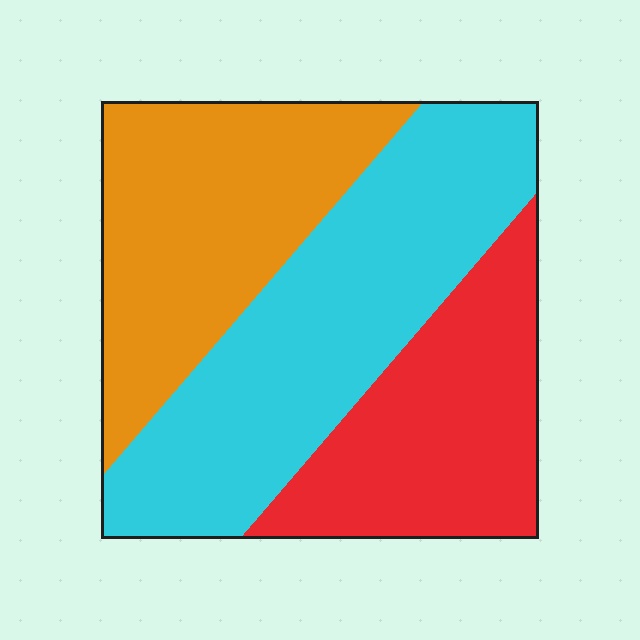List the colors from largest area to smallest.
From largest to smallest: cyan, orange, red.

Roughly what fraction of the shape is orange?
Orange covers around 30% of the shape.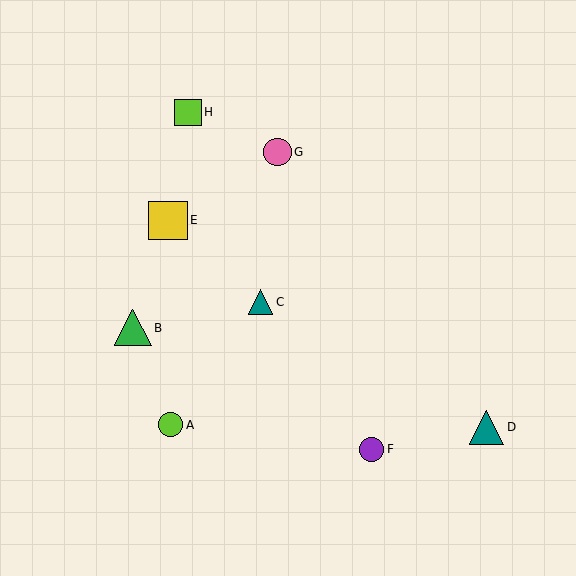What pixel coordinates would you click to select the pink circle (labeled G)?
Click at (278, 152) to select the pink circle G.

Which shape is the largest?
The yellow square (labeled E) is the largest.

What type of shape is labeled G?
Shape G is a pink circle.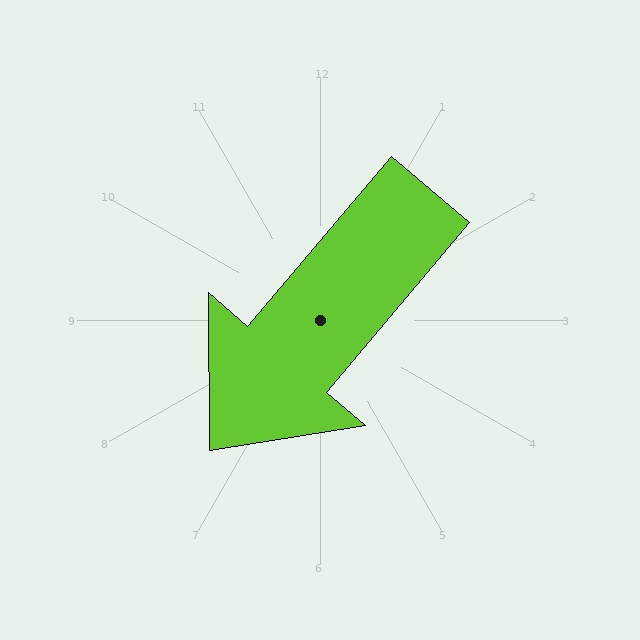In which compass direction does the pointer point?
Southwest.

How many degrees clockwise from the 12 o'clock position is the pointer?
Approximately 220 degrees.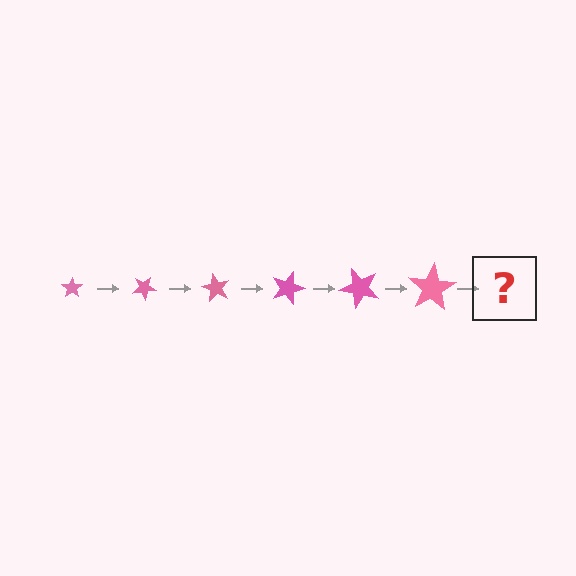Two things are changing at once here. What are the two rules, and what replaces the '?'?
The two rules are that the star grows larger each step and it rotates 30 degrees each step. The '?' should be a star, larger than the previous one and rotated 180 degrees from the start.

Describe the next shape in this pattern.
It should be a star, larger than the previous one and rotated 180 degrees from the start.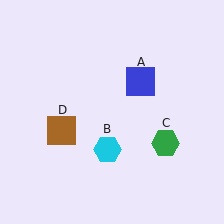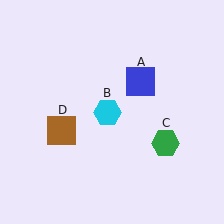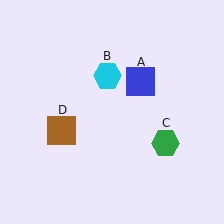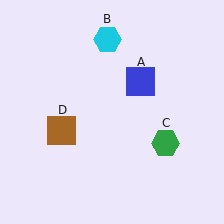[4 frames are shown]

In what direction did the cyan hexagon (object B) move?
The cyan hexagon (object B) moved up.